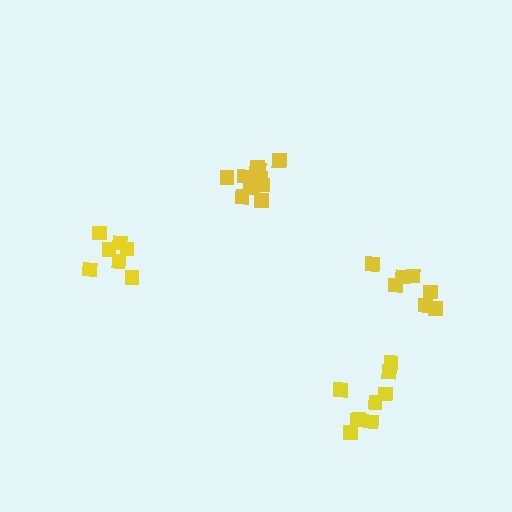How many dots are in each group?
Group 1: 7 dots, Group 2: 7 dots, Group 3: 9 dots, Group 4: 11 dots (34 total).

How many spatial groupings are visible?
There are 4 spatial groupings.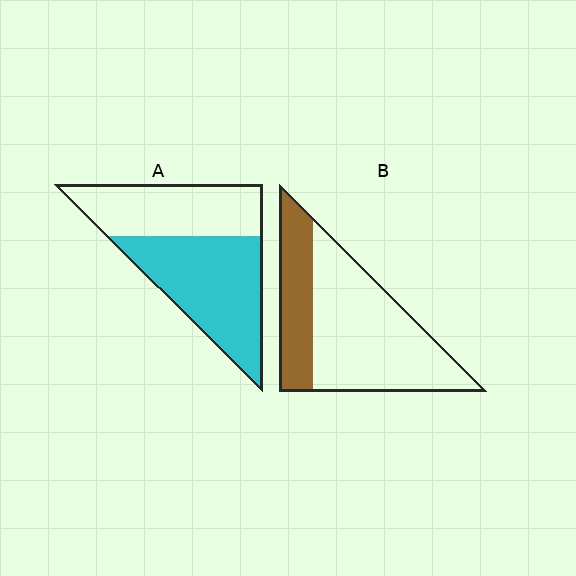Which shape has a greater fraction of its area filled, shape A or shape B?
Shape A.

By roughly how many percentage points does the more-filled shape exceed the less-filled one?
By roughly 25 percentage points (A over B).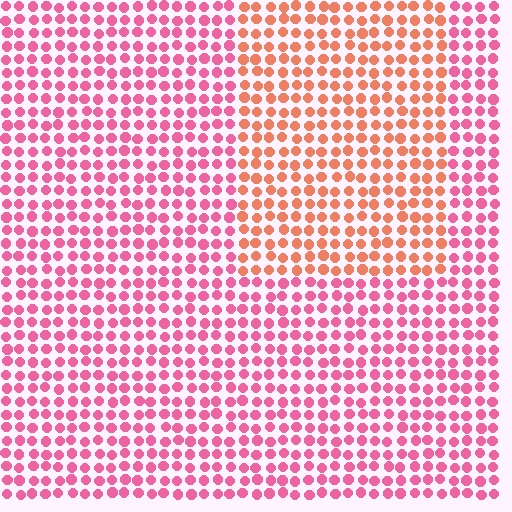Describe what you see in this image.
The image is filled with small pink elements in a uniform arrangement. A rectangle-shaped region is visible where the elements are tinted to a slightly different hue, forming a subtle color boundary.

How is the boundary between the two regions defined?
The boundary is defined purely by a slight shift in hue (about 39 degrees). Spacing, size, and orientation are identical on both sides.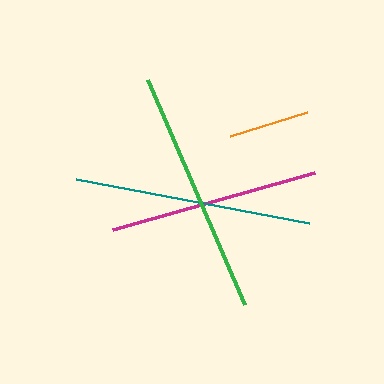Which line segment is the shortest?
The orange line is the shortest at approximately 81 pixels.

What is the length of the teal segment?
The teal segment is approximately 237 pixels long.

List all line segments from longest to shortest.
From longest to shortest: green, teal, magenta, orange.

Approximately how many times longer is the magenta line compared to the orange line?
The magenta line is approximately 2.6 times the length of the orange line.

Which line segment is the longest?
The green line is the longest at approximately 245 pixels.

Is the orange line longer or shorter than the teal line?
The teal line is longer than the orange line.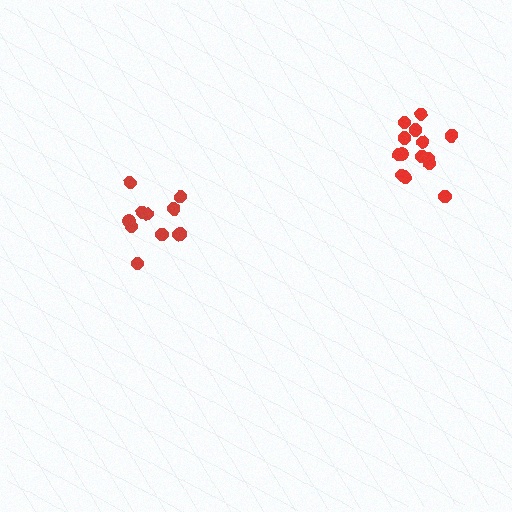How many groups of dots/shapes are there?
There are 2 groups.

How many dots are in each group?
Group 1: 11 dots, Group 2: 14 dots (25 total).